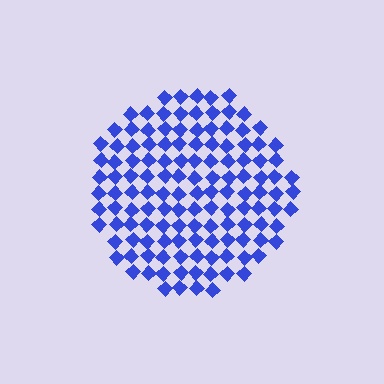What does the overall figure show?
The overall figure shows a circle.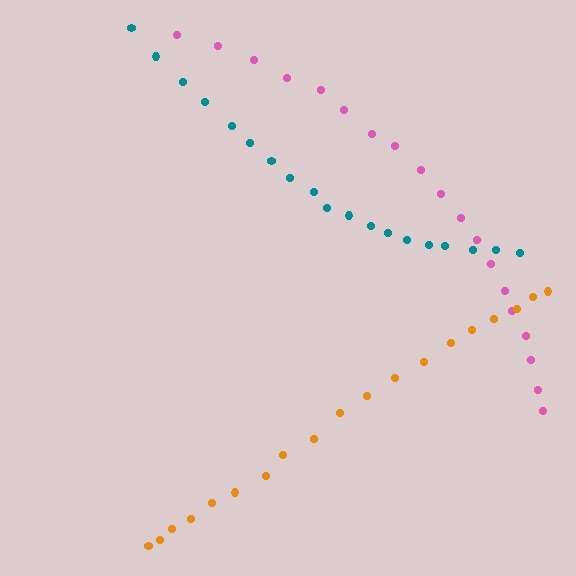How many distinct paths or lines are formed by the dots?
There are 3 distinct paths.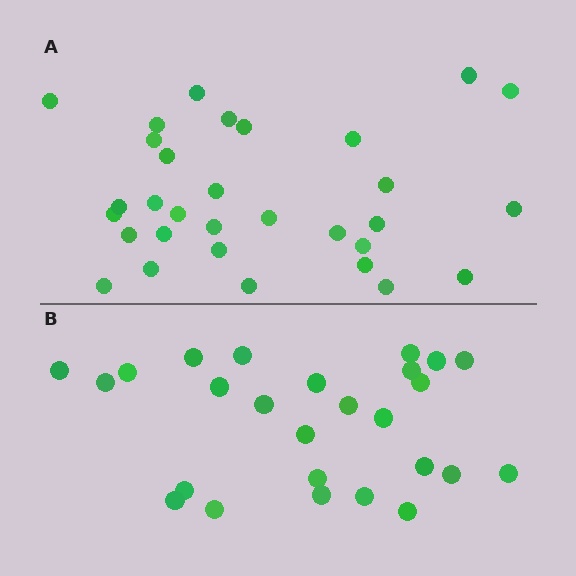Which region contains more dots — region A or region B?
Region A (the top region) has more dots.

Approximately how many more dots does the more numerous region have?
Region A has about 5 more dots than region B.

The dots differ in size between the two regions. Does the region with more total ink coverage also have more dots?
No. Region B has more total ink coverage because its dots are larger, but region A actually contains more individual dots. Total area can be misleading — the number of items is what matters here.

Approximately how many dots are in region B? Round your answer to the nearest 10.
About 30 dots. (The exact count is 26, which rounds to 30.)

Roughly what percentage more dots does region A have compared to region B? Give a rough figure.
About 20% more.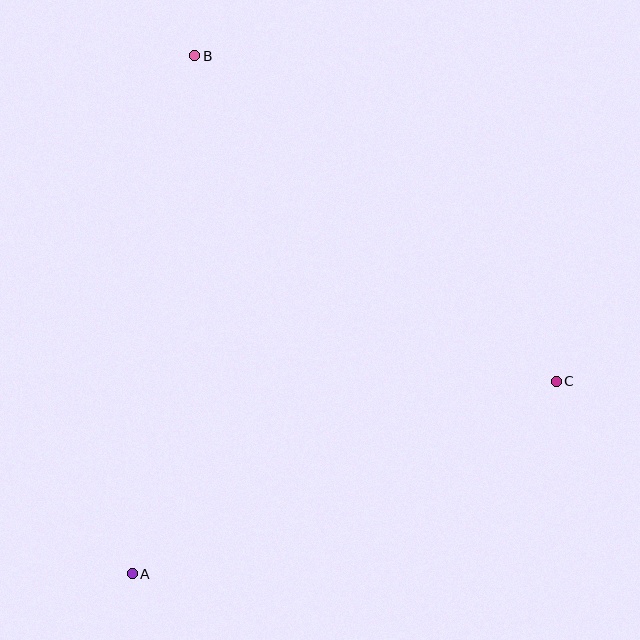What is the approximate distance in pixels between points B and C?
The distance between B and C is approximately 486 pixels.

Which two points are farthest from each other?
Points A and B are farthest from each other.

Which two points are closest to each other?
Points A and C are closest to each other.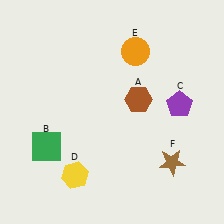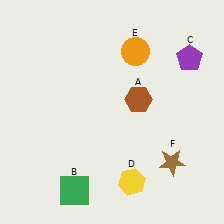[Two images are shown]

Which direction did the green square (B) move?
The green square (B) moved down.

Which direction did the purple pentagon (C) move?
The purple pentagon (C) moved up.